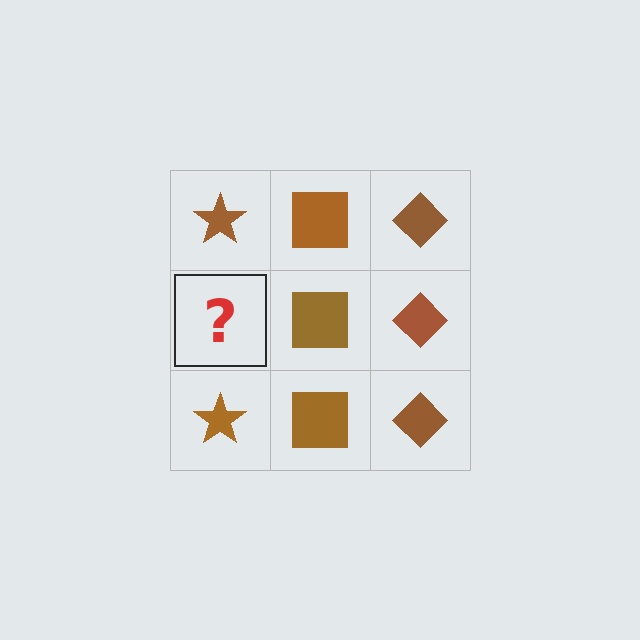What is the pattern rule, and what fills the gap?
The rule is that each column has a consistent shape. The gap should be filled with a brown star.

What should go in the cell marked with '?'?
The missing cell should contain a brown star.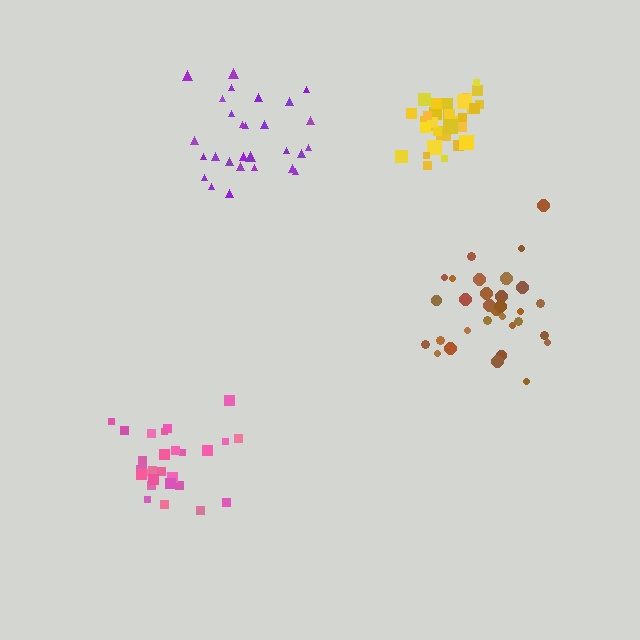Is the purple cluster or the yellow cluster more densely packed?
Yellow.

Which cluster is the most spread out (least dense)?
Purple.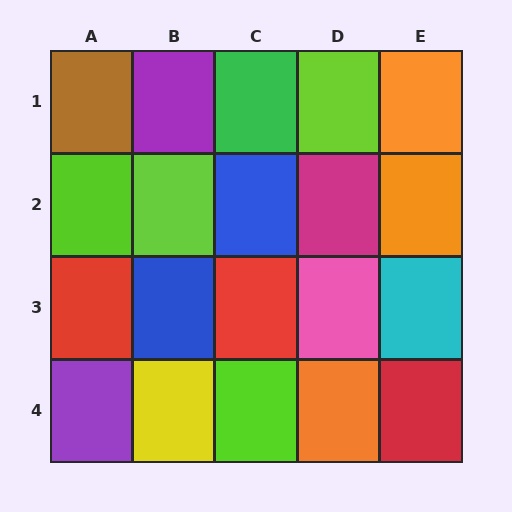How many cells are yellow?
1 cell is yellow.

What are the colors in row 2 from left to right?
Lime, lime, blue, magenta, orange.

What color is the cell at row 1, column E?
Orange.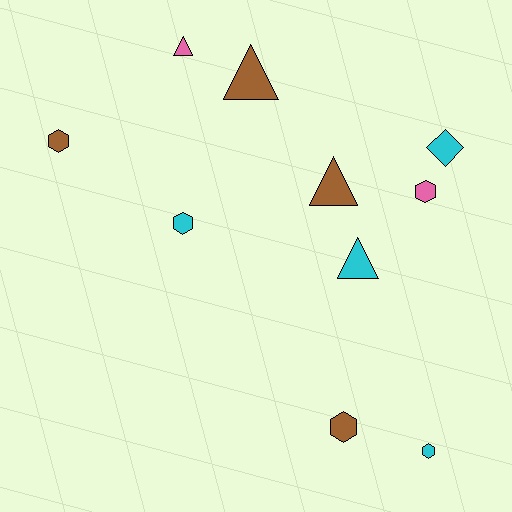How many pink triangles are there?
There is 1 pink triangle.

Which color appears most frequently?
Cyan, with 4 objects.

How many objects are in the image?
There are 10 objects.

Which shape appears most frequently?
Hexagon, with 5 objects.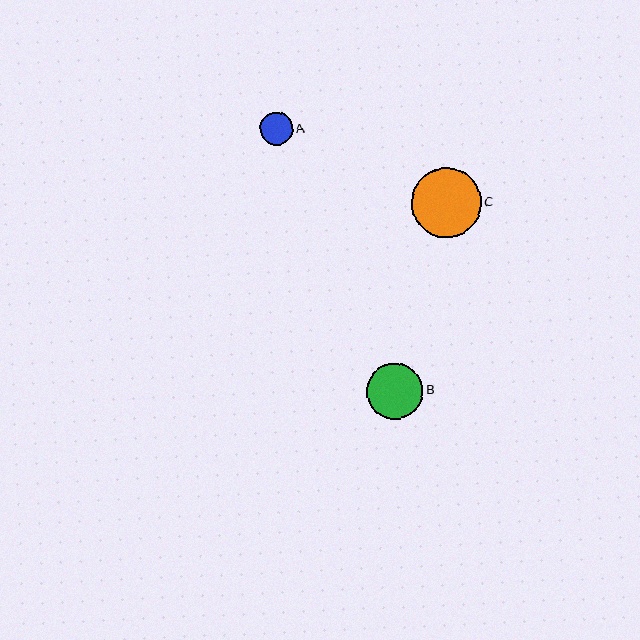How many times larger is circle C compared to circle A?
Circle C is approximately 2.1 times the size of circle A.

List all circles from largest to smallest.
From largest to smallest: C, B, A.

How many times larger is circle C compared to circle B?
Circle C is approximately 1.2 times the size of circle B.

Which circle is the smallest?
Circle A is the smallest with a size of approximately 33 pixels.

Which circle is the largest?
Circle C is the largest with a size of approximately 70 pixels.